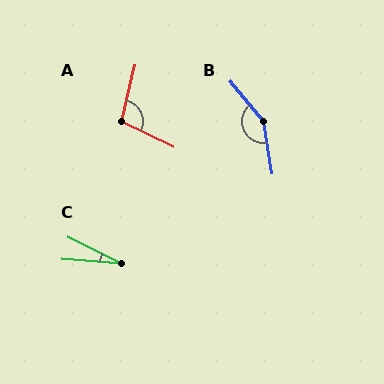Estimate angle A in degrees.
Approximately 103 degrees.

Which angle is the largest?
B, at approximately 149 degrees.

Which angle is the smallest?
C, at approximately 23 degrees.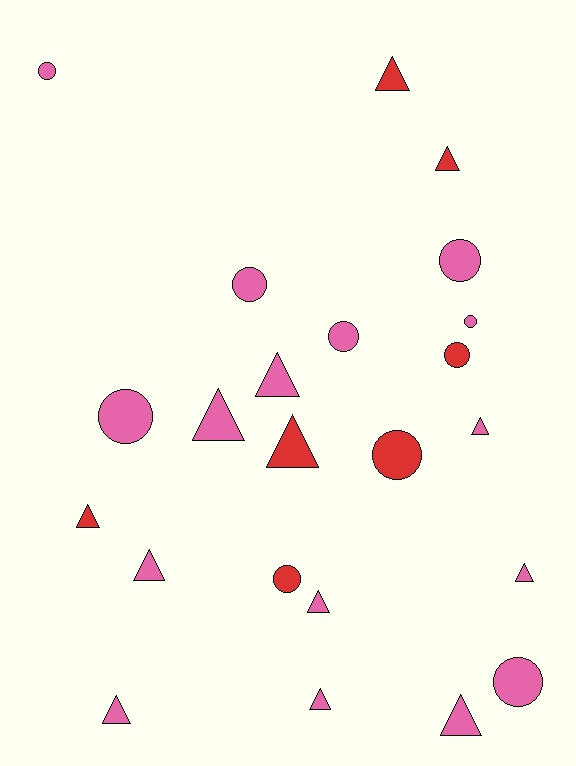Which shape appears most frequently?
Triangle, with 13 objects.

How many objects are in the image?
There are 23 objects.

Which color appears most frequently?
Pink, with 16 objects.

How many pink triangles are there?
There are 9 pink triangles.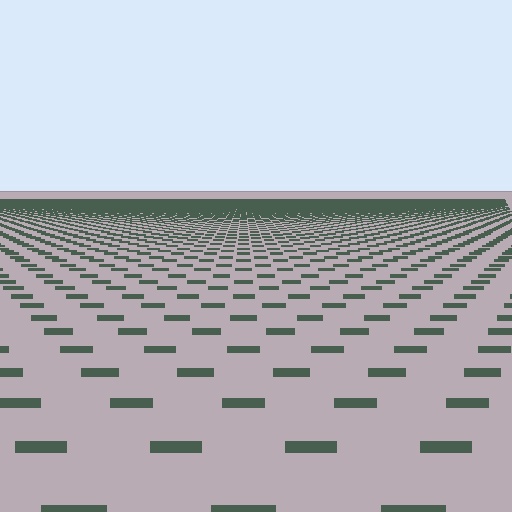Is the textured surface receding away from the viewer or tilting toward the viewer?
The surface is receding away from the viewer. Texture elements get smaller and denser toward the top.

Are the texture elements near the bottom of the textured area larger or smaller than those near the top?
Larger. Near the bottom, elements are closer to the viewer and appear at a bigger on-screen size.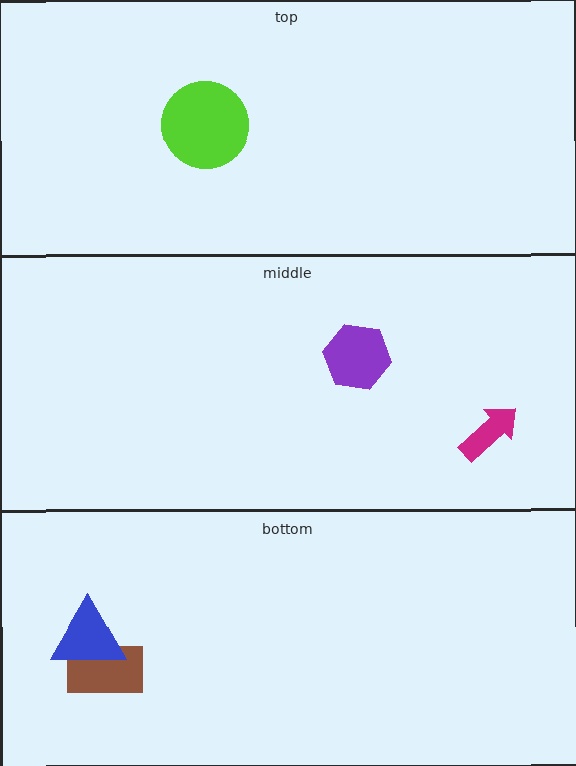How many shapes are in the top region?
1.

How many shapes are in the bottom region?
2.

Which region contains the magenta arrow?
The middle region.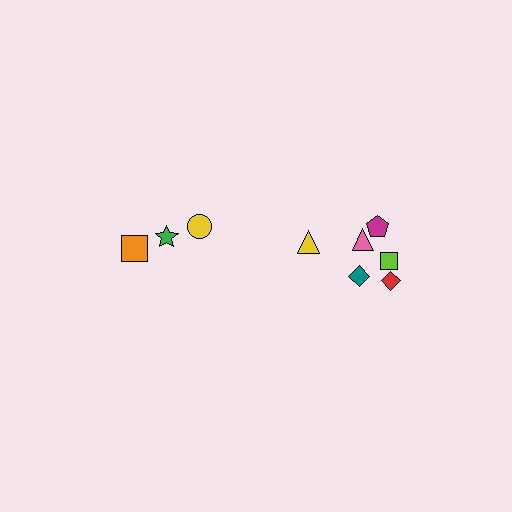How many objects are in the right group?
There are 6 objects.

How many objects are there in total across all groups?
There are 9 objects.